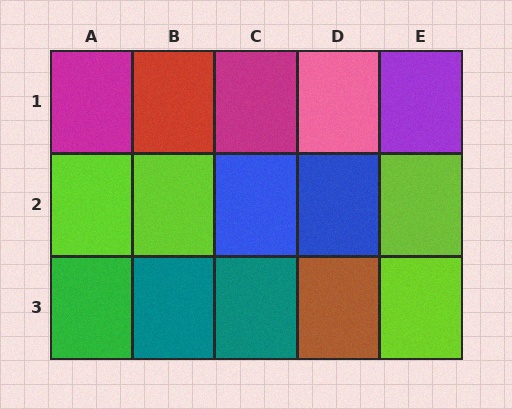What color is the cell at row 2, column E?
Lime.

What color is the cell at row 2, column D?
Blue.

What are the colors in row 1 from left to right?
Magenta, red, magenta, pink, purple.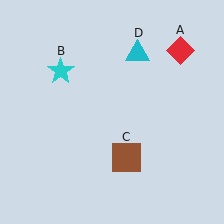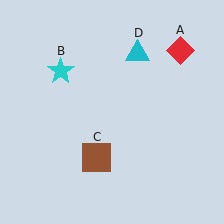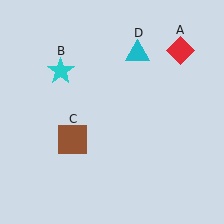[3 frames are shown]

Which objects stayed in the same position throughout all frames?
Red diamond (object A) and cyan star (object B) and cyan triangle (object D) remained stationary.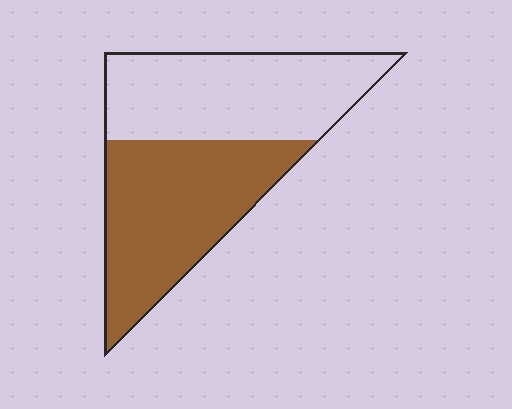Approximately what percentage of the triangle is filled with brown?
Approximately 50%.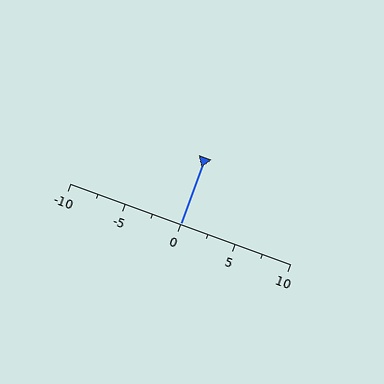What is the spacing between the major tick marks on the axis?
The major ticks are spaced 5 apart.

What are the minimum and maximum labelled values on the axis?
The axis runs from -10 to 10.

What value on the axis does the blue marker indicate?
The marker indicates approximately 0.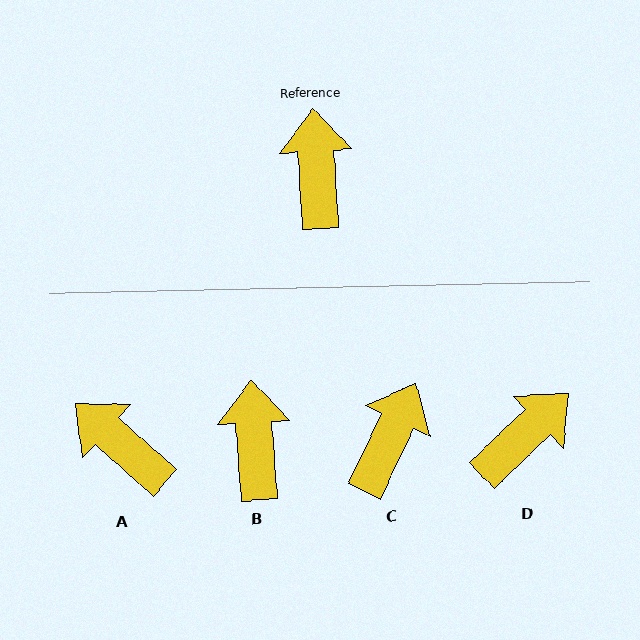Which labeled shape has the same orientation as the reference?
B.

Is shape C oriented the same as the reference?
No, it is off by about 29 degrees.